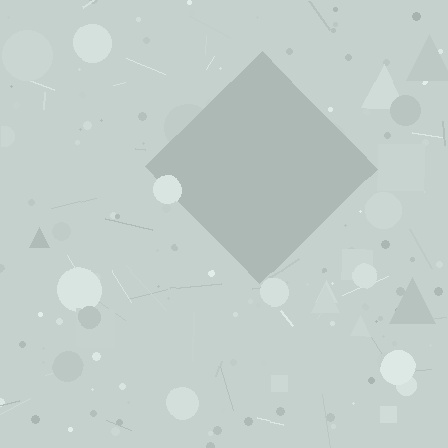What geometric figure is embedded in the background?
A diamond is embedded in the background.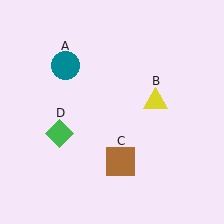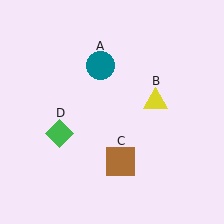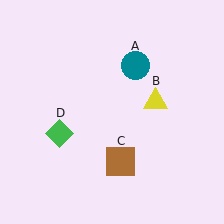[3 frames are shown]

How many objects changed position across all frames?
1 object changed position: teal circle (object A).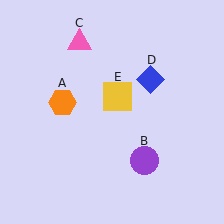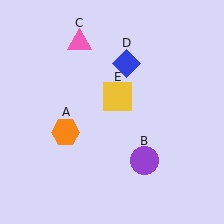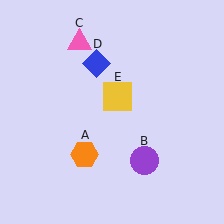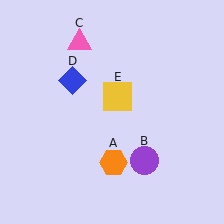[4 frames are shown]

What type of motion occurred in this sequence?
The orange hexagon (object A), blue diamond (object D) rotated counterclockwise around the center of the scene.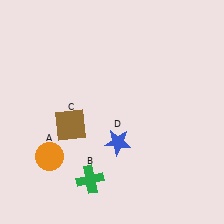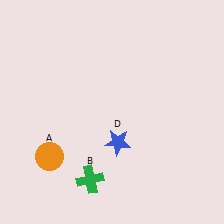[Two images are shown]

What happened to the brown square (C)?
The brown square (C) was removed in Image 2. It was in the bottom-left area of Image 1.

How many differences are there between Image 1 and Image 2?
There is 1 difference between the two images.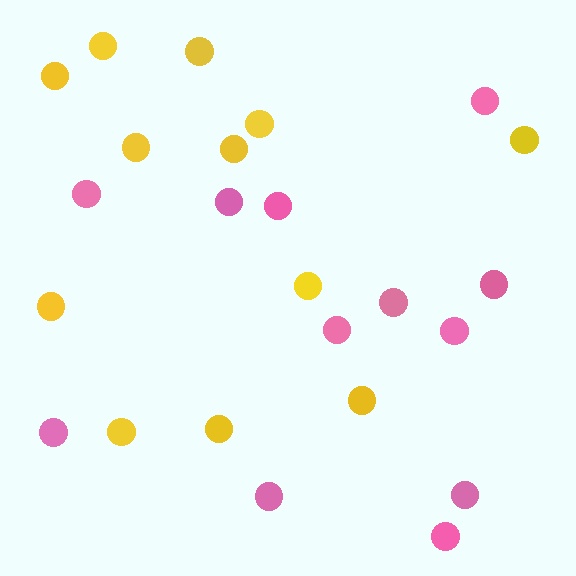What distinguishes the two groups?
There are 2 groups: one group of yellow circles (12) and one group of pink circles (12).